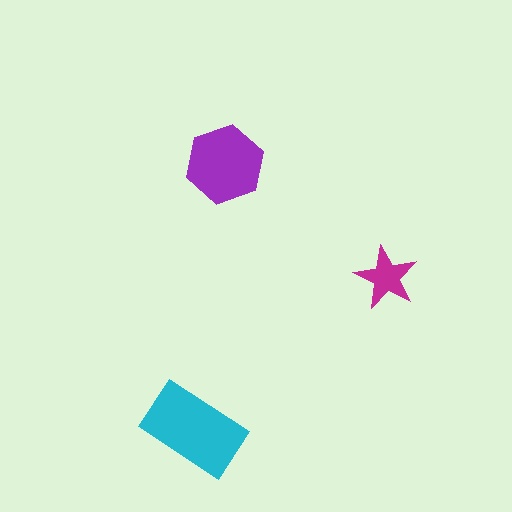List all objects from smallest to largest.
The magenta star, the purple hexagon, the cyan rectangle.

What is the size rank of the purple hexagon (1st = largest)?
2nd.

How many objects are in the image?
There are 3 objects in the image.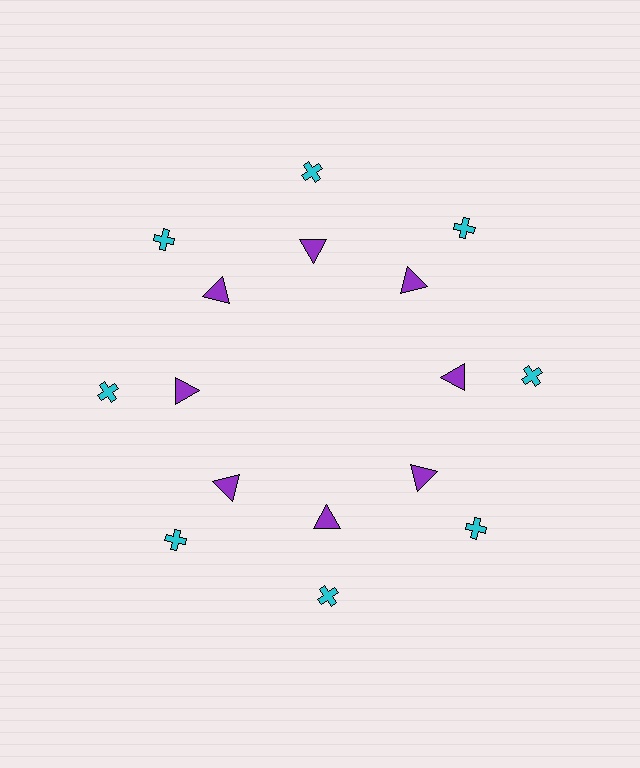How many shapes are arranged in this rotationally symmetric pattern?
There are 16 shapes, arranged in 8 groups of 2.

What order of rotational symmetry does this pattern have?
This pattern has 8-fold rotational symmetry.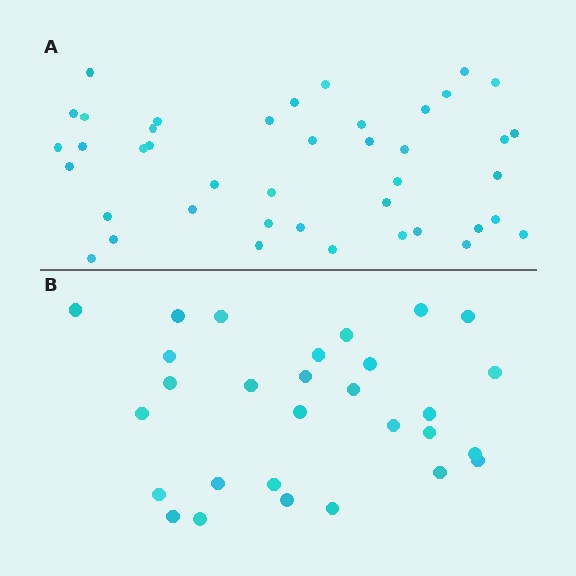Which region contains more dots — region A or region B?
Region A (the top region) has more dots.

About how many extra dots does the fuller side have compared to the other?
Region A has approximately 15 more dots than region B.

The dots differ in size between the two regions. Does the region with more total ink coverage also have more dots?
No. Region B has more total ink coverage because its dots are larger, but region A actually contains more individual dots. Total area can be misleading — the number of items is what matters here.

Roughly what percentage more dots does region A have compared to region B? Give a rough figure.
About 45% more.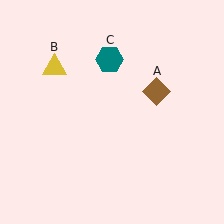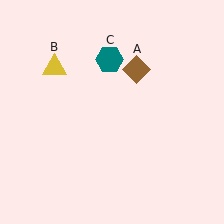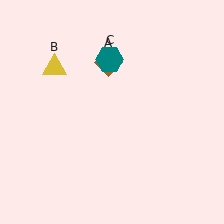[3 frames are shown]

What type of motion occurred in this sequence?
The brown diamond (object A) rotated counterclockwise around the center of the scene.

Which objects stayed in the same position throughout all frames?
Yellow triangle (object B) and teal hexagon (object C) remained stationary.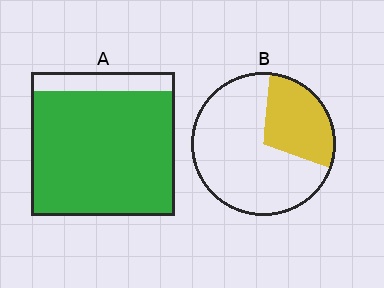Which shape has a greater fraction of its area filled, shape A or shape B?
Shape A.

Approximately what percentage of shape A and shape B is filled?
A is approximately 85% and B is approximately 30%.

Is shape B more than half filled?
No.